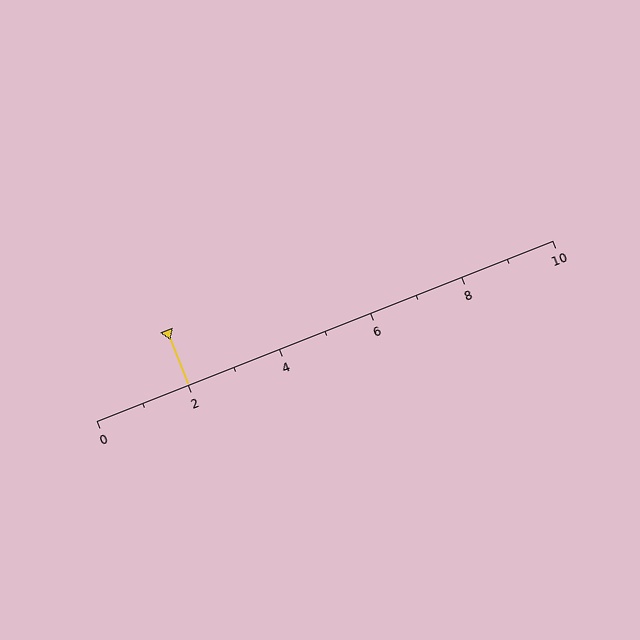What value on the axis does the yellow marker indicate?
The marker indicates approximately 2.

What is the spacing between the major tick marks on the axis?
The major ticks are spaced 2 apart.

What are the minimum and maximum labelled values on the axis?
The axis runs from 0 to 10.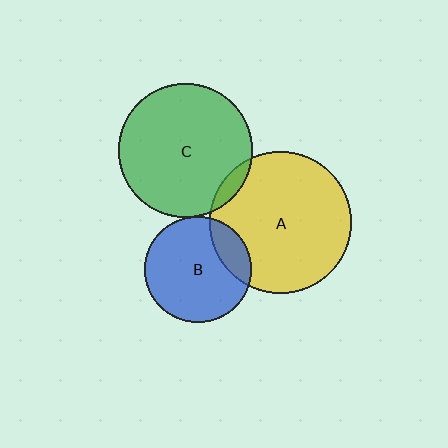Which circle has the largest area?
Circle A (yellow).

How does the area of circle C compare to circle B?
Approximately 1.6 times.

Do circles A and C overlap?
Yes.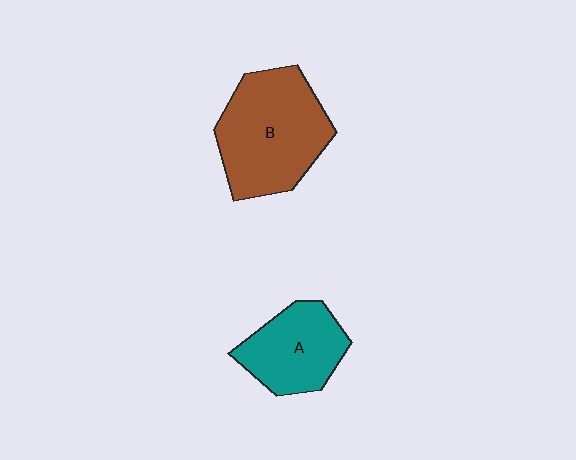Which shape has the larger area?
Shape B (brown).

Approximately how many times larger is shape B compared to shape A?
Approximately 1.5 times.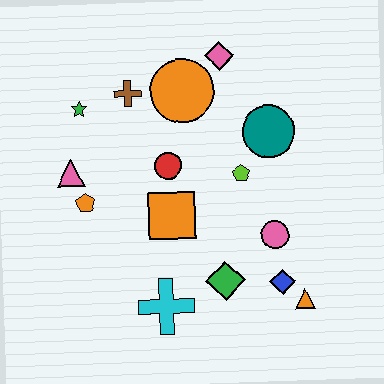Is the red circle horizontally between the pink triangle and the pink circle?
Yes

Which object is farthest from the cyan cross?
The pink diamond is farthest from the cyan cross.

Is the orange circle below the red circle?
No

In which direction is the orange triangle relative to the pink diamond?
The orange triangle is below the pink diamond.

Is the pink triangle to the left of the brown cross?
Yes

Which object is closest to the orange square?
The red circle is closest to the orange square.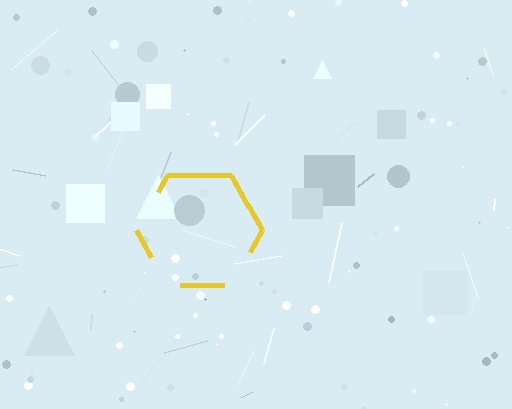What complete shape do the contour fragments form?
The contour fragments form a hexagon.